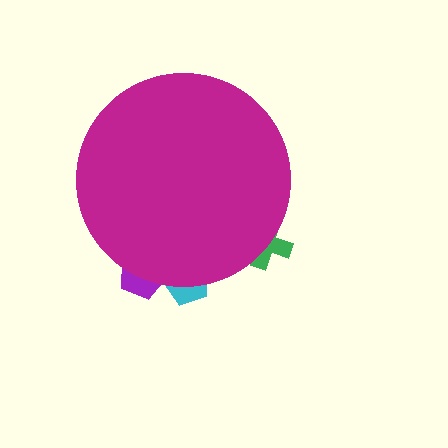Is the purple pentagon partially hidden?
Yes, the purple pentagon is partially hidden behind the magenta circle.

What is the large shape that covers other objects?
A magenta circle.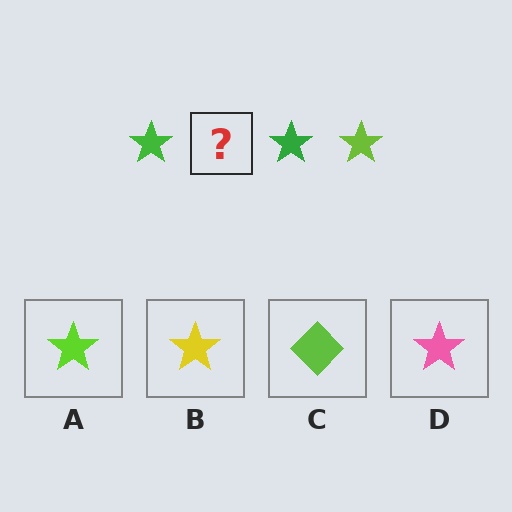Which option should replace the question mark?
Option A.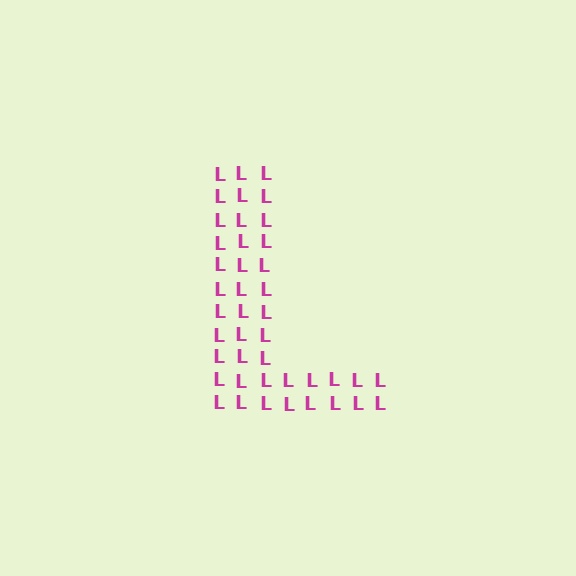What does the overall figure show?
The overall figure shows the letter L.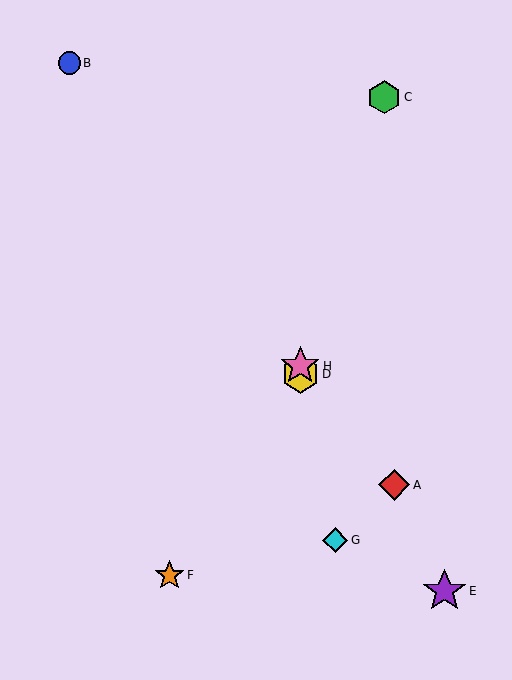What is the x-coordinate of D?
Object D is at x≈300.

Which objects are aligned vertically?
Objects D, H are aligned vertically.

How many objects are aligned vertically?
2 objects (D, H) are aligned vertically.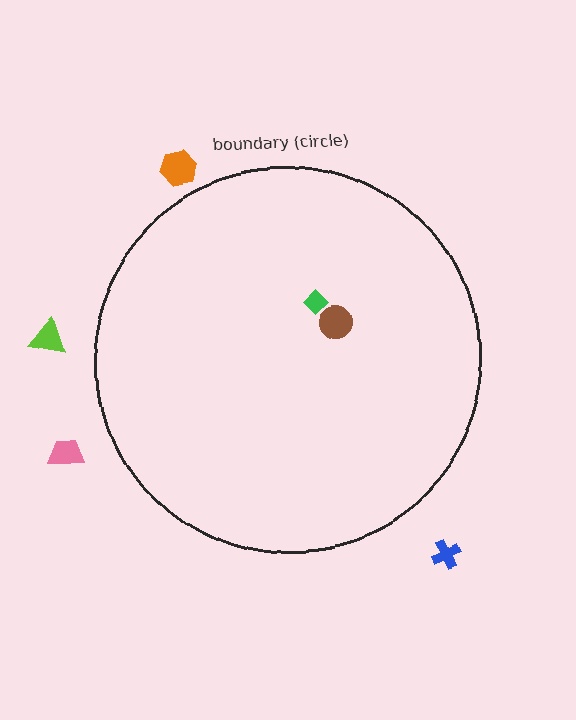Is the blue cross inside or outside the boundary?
Outside.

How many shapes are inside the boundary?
2 inside, 4 outside.